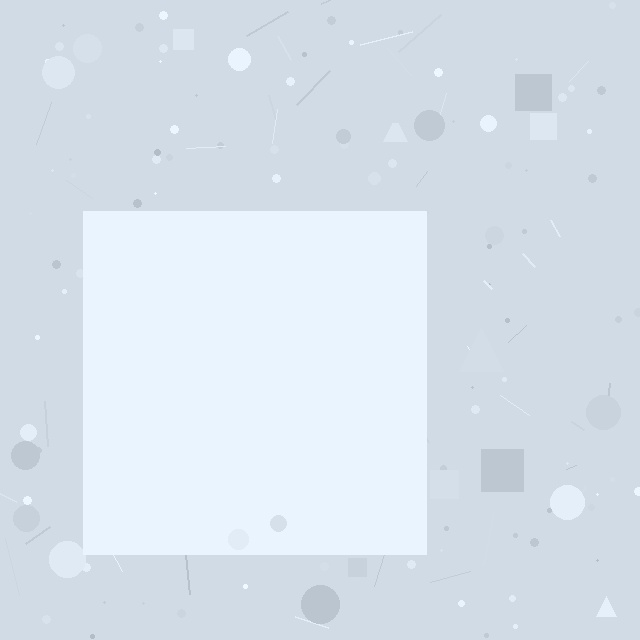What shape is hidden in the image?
A square is hidden in the image.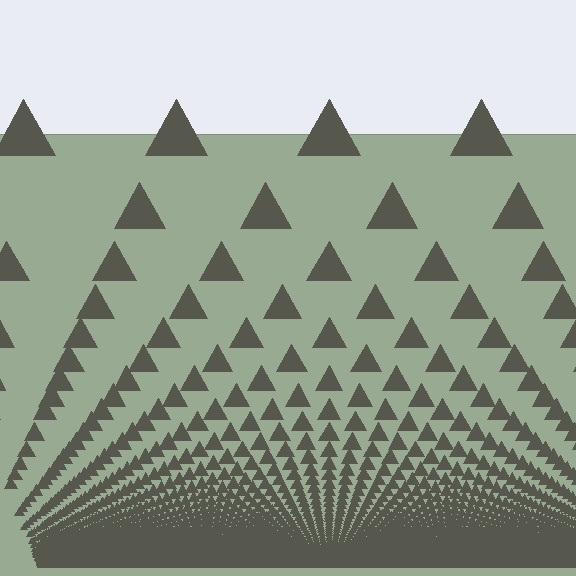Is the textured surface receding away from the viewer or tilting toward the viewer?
The surface appears to tilt toward the viewer. Texture elements get larger and sparser toward the top.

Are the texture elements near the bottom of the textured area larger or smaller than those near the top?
Smaller. The gradient is inverted — elements near the bottom are smaller and denser.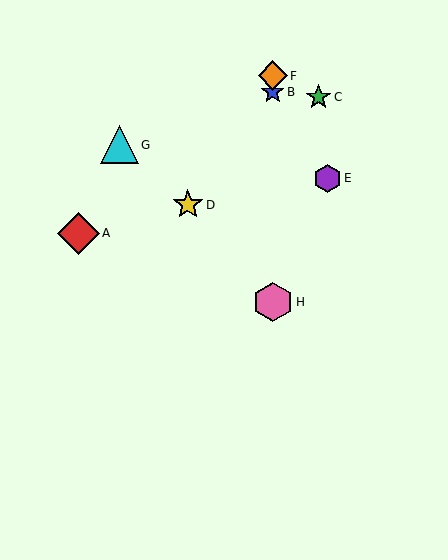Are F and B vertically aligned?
Yes, both are at x≈273.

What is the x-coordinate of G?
Object G is at x≈119.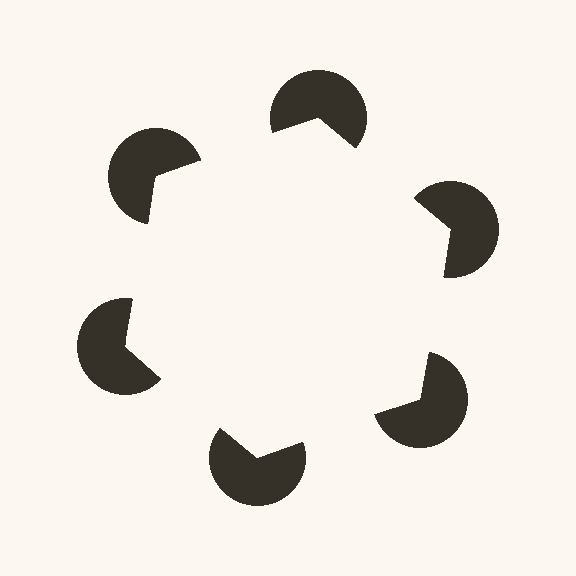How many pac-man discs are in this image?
There are 6 — one at each vertex of the illusory hexagon.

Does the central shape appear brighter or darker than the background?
It typically appears slightly brighter than the background, even though no actual brightness change is drawn.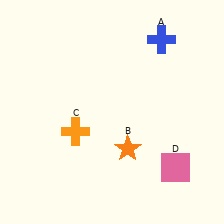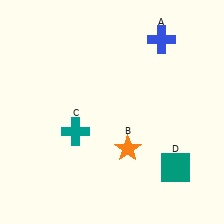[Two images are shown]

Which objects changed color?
C changed from orange to teal. D changed from pink to teal.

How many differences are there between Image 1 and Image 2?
There are 2 differences between the two images.